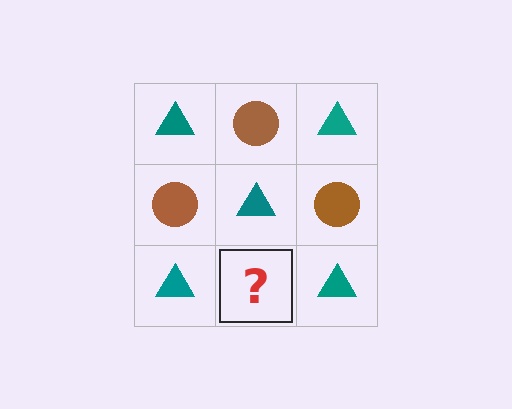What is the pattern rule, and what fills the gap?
The rule is that it alternates teal triangle and brown circle in a checkerboard pattern. The gap should be filled with a brown circle.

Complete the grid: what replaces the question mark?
The question mark should be replaced with a brown circle.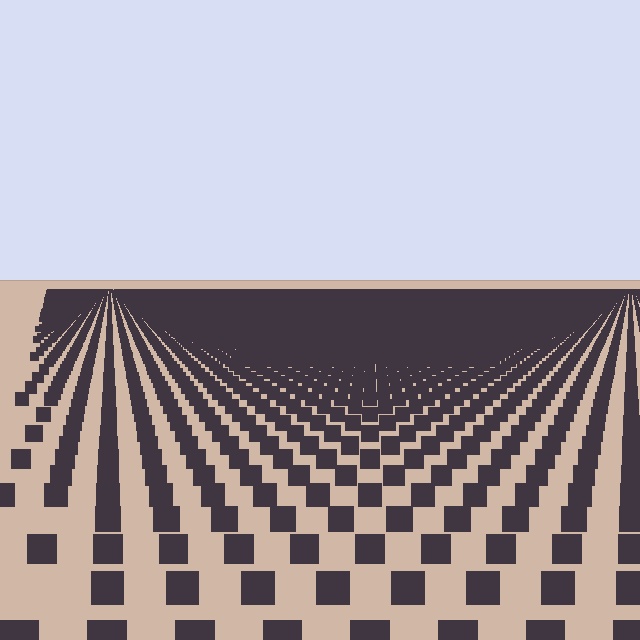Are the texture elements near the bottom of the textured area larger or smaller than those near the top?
Larger. Near the bottom, elements are closer to the viewer and appear at a bigger on-screen size.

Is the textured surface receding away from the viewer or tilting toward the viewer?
The surface is receding away from the viewer. Texture elements get smaller and denser toward the top.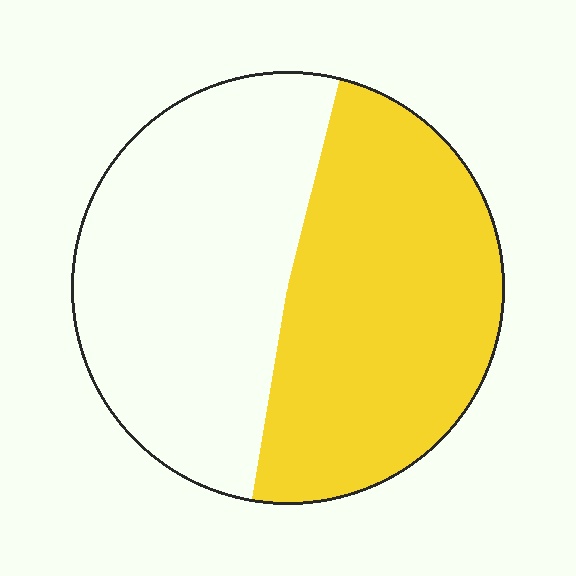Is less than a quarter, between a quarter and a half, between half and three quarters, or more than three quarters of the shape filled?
Between a quarter and a half.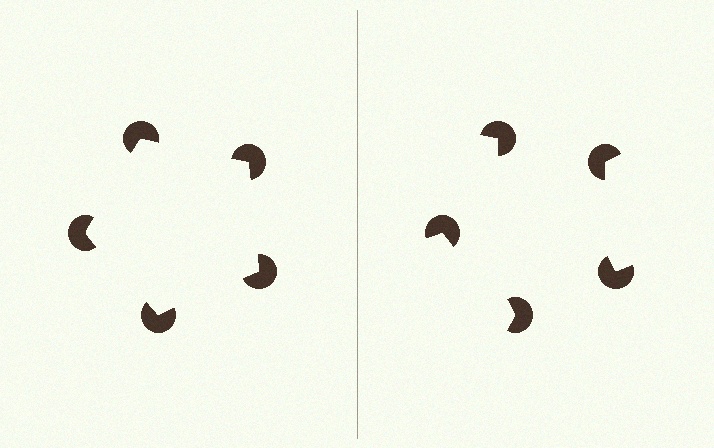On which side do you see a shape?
An illusory pentagon appears on the left side. On the right side the wedge cuts are rotated, so no coherent shape forms.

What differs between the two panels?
The pac-man discs are positioned identically on both sides; only the wedge orientations differ. On the left they align to a pentagon; on the right they are misaligned.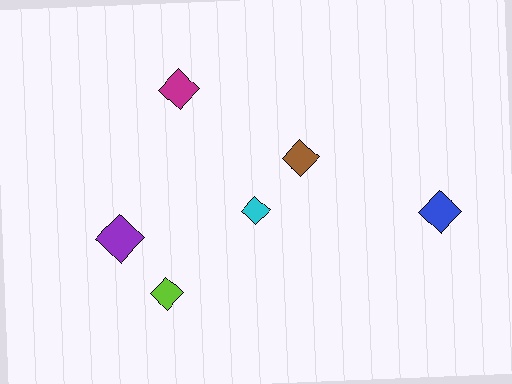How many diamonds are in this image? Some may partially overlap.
There are 6 diamonds.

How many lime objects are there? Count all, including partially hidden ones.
There is 1 lime object.